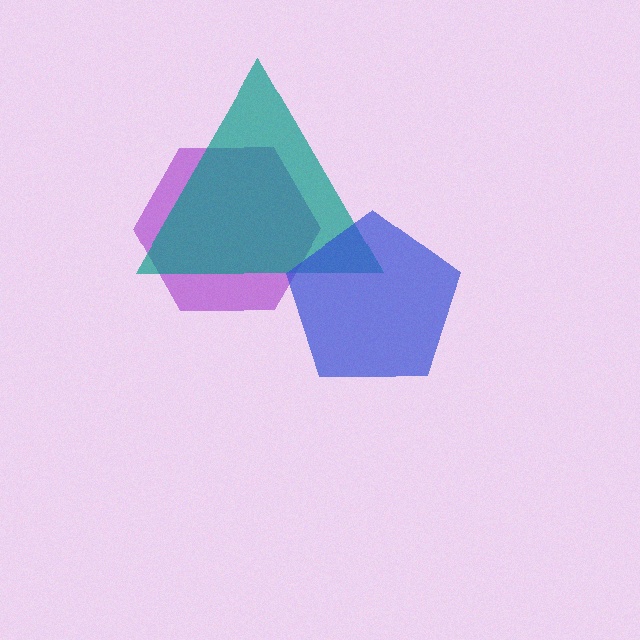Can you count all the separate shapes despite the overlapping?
Yes, there are 3 separate shapes.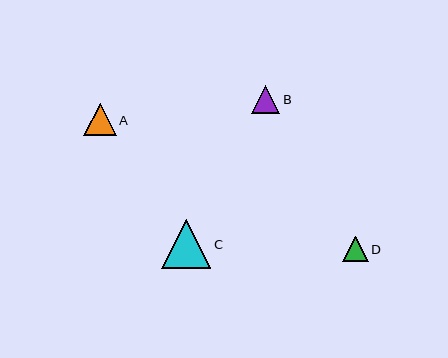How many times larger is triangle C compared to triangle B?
Triangle C is approximately 1.8 times the size of triangle B.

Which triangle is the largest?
Triangle C is the largest with a size of approximately 49 pixels.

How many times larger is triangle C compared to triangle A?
Triangle C is approximately 1.5 times the size of triangle A.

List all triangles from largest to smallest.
From largest to smallest: C, A, B, D.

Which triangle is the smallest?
Triangle D is the smallest with a size of approximately 26 pixels.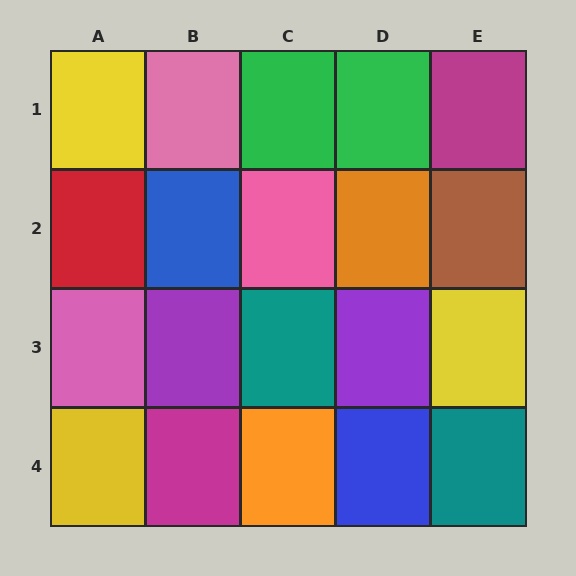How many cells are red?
1 cell is red.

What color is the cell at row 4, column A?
Yellow.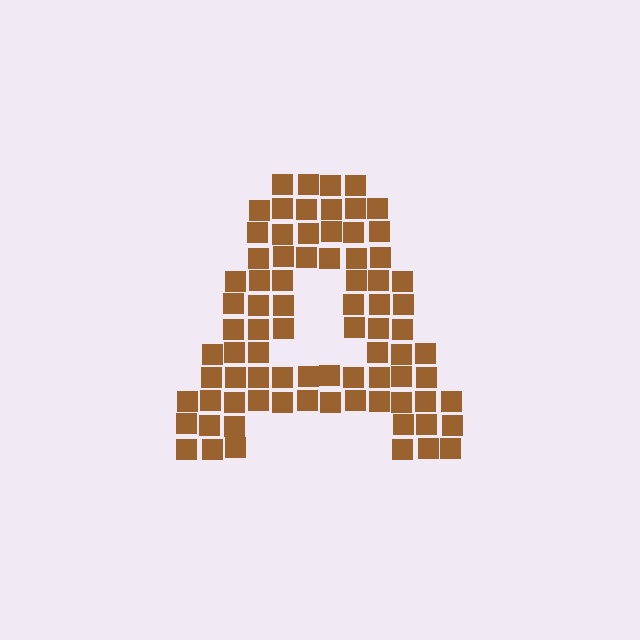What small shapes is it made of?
It is made of small squares.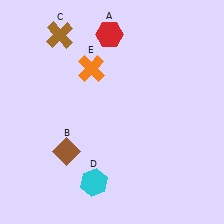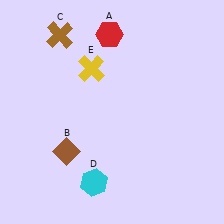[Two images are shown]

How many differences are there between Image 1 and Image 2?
There is 1 difference between the two images.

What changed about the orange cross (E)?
In Image 1, E is orange. In Image 2, it changed to yellow.